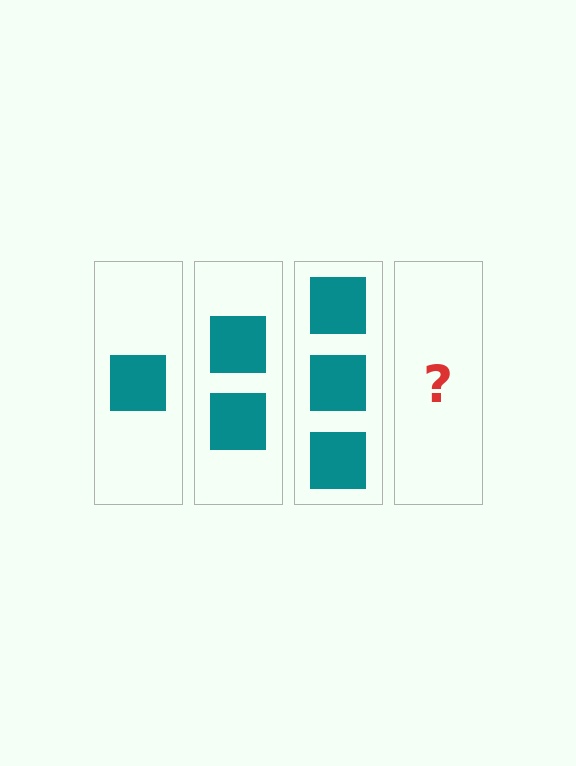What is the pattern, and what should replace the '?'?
The pattern is that each step adds one more square. The '?' should be 4 squares.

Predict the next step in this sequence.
The next step is 4 squares.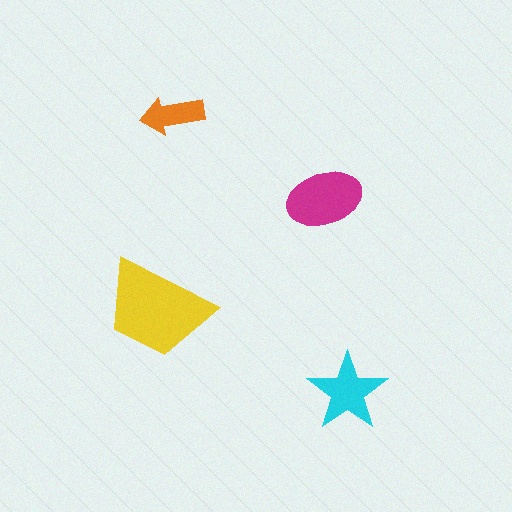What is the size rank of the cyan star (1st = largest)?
3rd.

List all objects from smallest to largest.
The orange arrow, the cyan star, the magenta ellipse, the yellow trapezoid.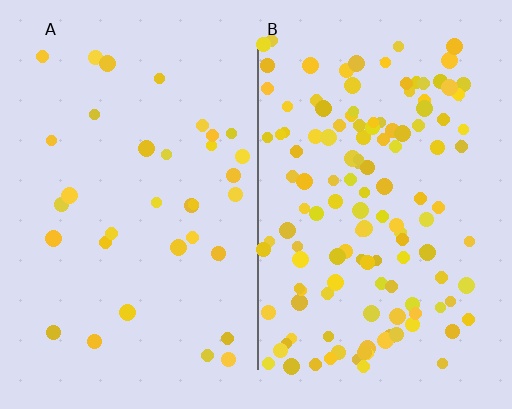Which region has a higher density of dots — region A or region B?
B (the right).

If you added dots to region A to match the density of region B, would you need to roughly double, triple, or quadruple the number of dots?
Approximately quadruple.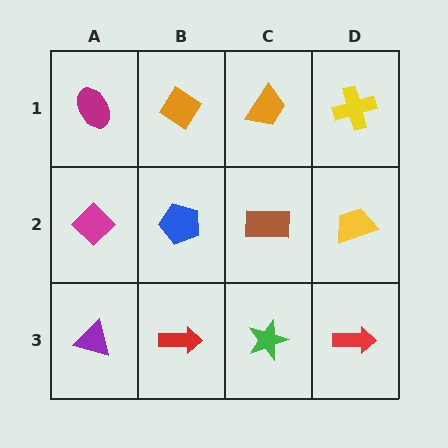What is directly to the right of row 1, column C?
A yellow cross.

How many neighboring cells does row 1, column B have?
3.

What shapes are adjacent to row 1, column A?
A magenta diamond (row 2, column A), an orange diamond (row 1, column B).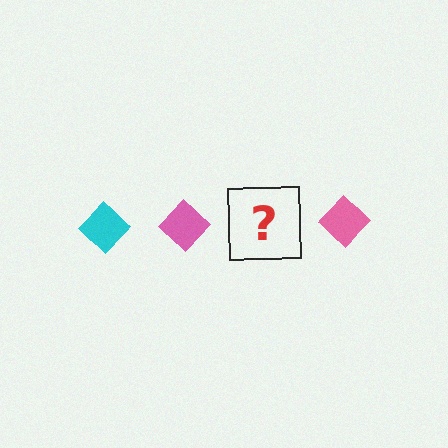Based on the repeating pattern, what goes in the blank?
The blank should be a cyan diamond.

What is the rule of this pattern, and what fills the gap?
The rule is that the pattern cycles through cyan, pink diamonds. The gap should be filled with a cyan diamond.